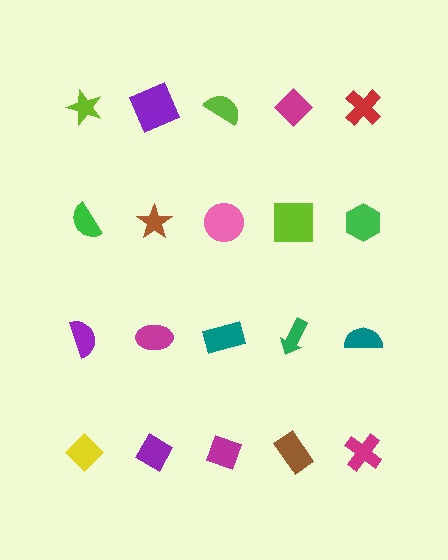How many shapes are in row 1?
5 shapes.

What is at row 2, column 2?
A brown star.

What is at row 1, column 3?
A lime semicircle.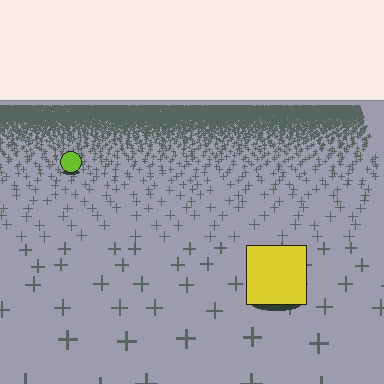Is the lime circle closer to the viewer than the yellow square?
No. The yellow square is closer — you can tell from the texture gradient: the ground texture is coarser near it.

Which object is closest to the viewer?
The yellow square is closest. The texture marks near it are larger and more spread out.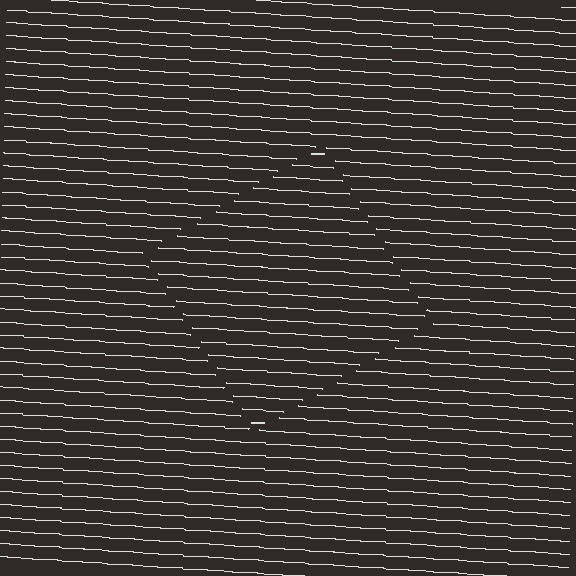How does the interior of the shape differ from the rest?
The interior of the shape contains the same grating, shifted by half a period — the contour is defined by the phase discontinuity where line-ends from the inner and outer gratings abut.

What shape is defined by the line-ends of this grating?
An illusory square. The interior of the shape contains the same grating, shifted by half a period — the contour is defined by the phase discontinuity where line-ends from the inner and outer gratings abut.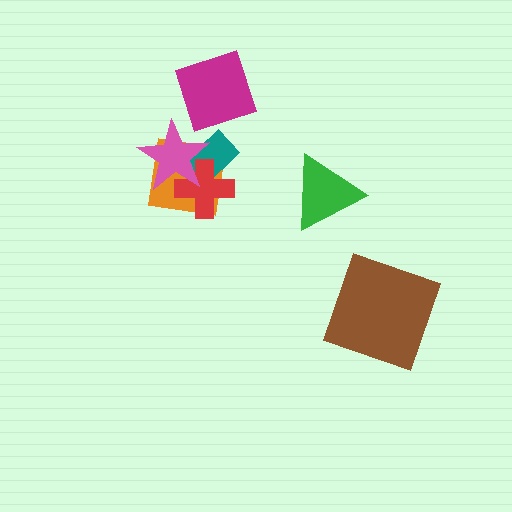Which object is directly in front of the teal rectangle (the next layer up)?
The red cross is directly in front of the teal rectangle.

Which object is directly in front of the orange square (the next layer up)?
The teal rectangle is directly in front of the orange square.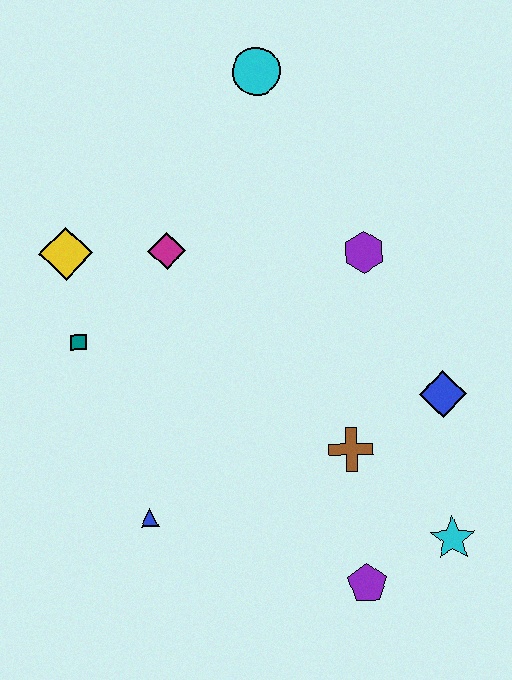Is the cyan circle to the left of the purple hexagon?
Yes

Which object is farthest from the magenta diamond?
The cyan star is farthest from the magenta diamond.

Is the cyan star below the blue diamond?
Yes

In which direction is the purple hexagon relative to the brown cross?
The purple hexagon is above the brown cross.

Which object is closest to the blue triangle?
The teal square is closest to the blue triangle.